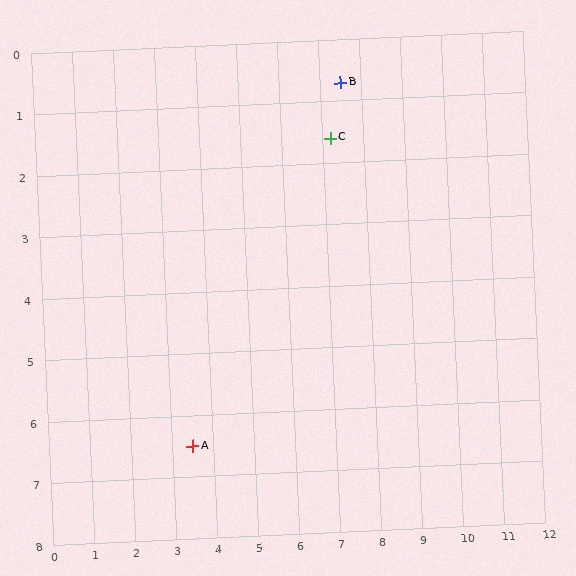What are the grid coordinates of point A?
Point A is at approximately (3.5, 6.5).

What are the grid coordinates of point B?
Point B is at approximately (7.5, 0.7).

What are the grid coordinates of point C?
Point C is at approximately (7.2, 1.6).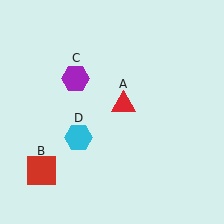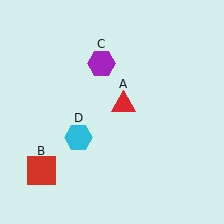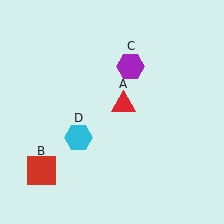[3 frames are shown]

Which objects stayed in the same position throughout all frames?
Red triangle (object A) and red square (object B) and cyan hexagon (object D) remained stationary.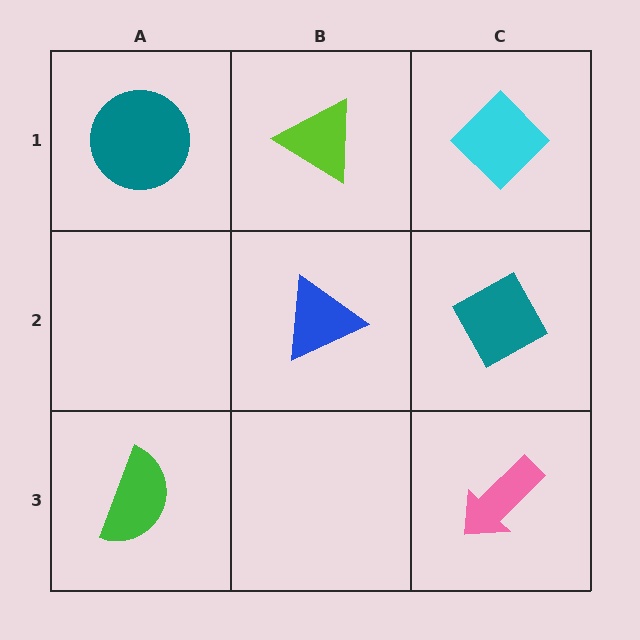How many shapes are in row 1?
3 shapes.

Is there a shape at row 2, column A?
No, that cell is empty.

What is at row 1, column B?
A lime triangle.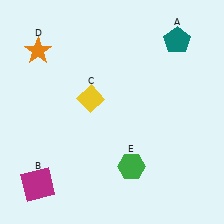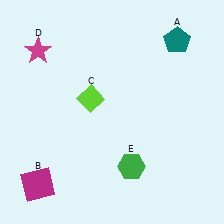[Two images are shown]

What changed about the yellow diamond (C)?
In Image 1, C is yellow. In Image 2, it changed to lime.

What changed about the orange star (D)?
In Image 1, D is orange. In Image 2, it changed to magenta.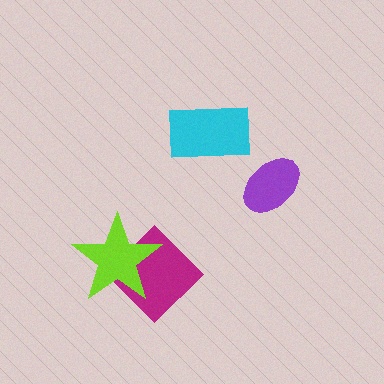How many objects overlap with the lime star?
1 object overlaps with the lime star.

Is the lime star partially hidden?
No, no other shape covers it.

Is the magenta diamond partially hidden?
Yes, it is partially covered by another shape.